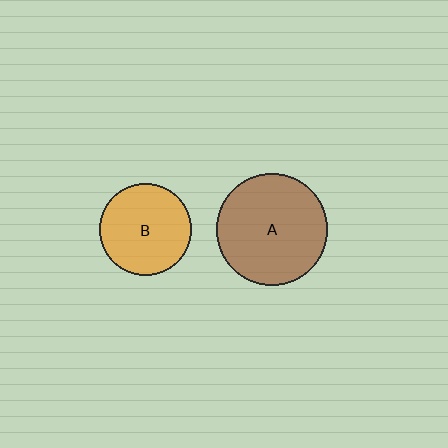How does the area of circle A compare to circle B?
Approximately 1.5 times.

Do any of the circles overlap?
No, none of the circles overlap.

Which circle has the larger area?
Circle A (brown).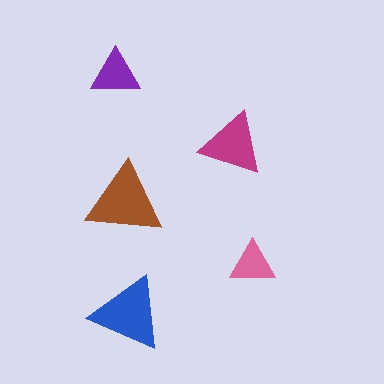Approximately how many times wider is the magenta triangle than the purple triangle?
About 1.5 times wider.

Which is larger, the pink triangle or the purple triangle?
The purple one.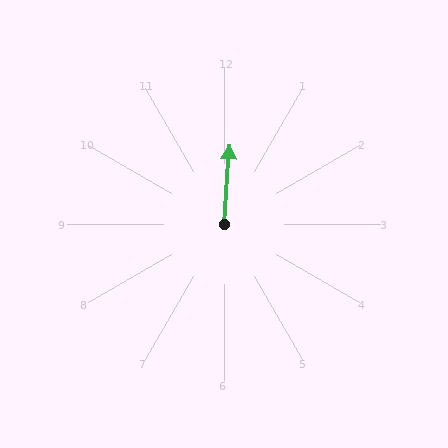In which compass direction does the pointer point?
North.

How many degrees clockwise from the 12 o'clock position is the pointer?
Approximately 4 degrees.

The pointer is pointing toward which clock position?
Roughly 12 o'clock.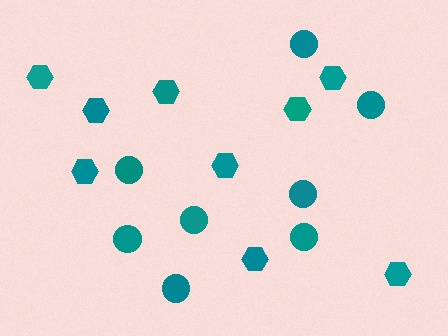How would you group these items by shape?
There are 2 groups: one group of hexagons (9) and one group of circles (8).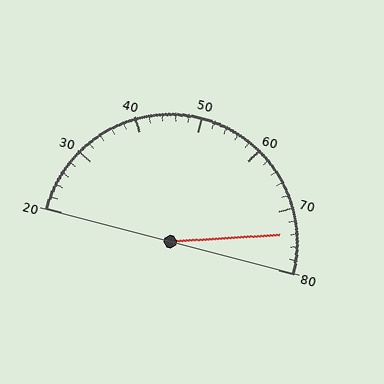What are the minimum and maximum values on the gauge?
The gauge ranges from 20 to 80.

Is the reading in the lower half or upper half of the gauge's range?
The reading is in the upper half of the range (20 to 80).